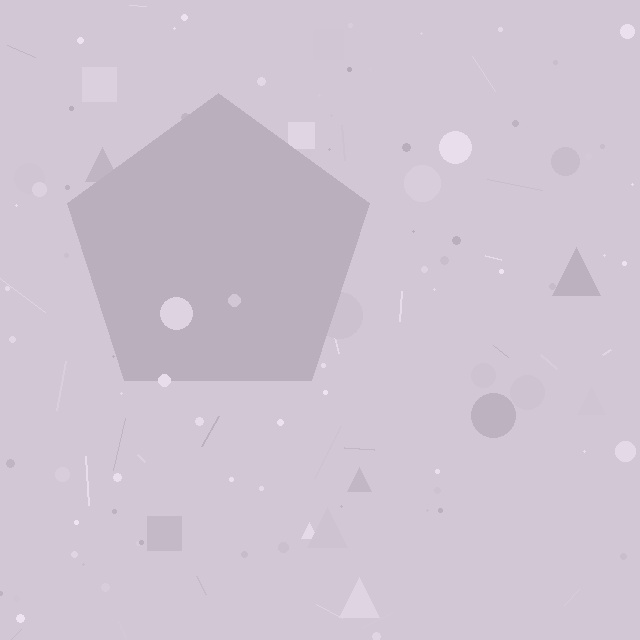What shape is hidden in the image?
A pentagon is hidden in the image.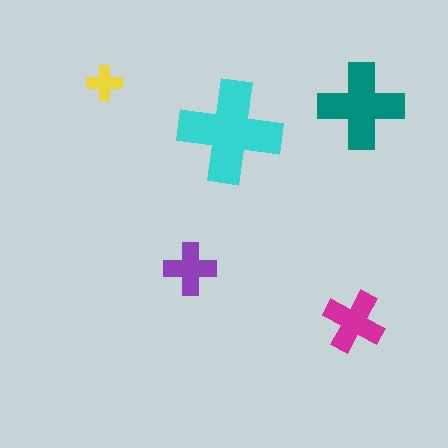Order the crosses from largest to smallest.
the cyan one, the teal one, the magenta one, the purple one, the yellow one.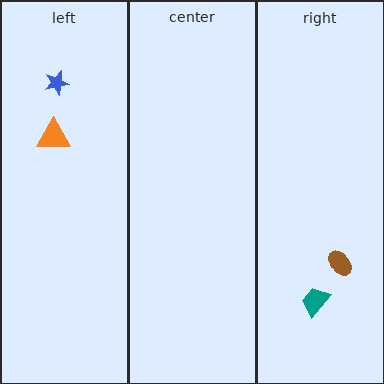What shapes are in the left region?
The orange triangle, the blue star.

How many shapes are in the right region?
2.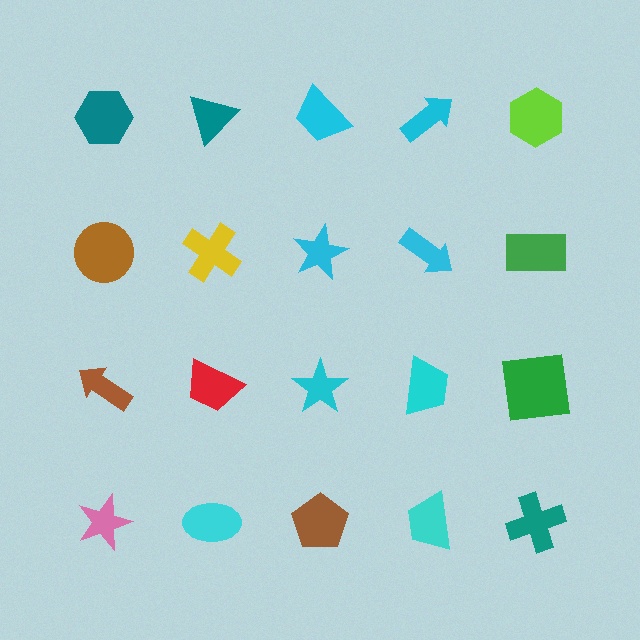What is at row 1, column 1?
A teal hexagon.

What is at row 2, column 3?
A cyan star.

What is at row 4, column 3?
A brown pentagon.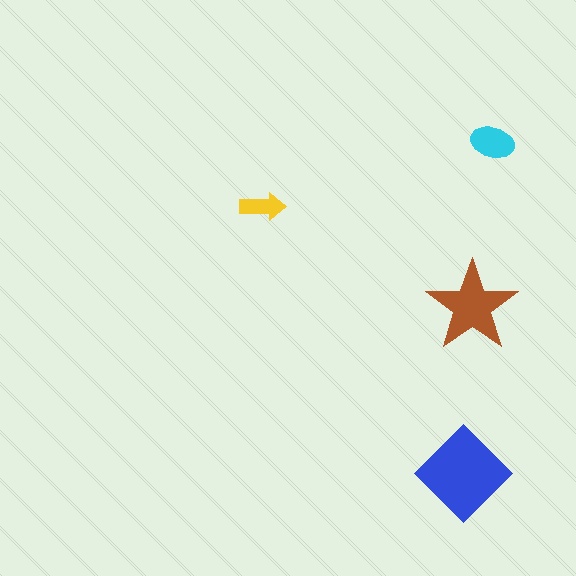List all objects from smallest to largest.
The yellow arrow, the cyan ellipse, the brown star, the blue diamond.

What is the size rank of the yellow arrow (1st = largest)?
4th.